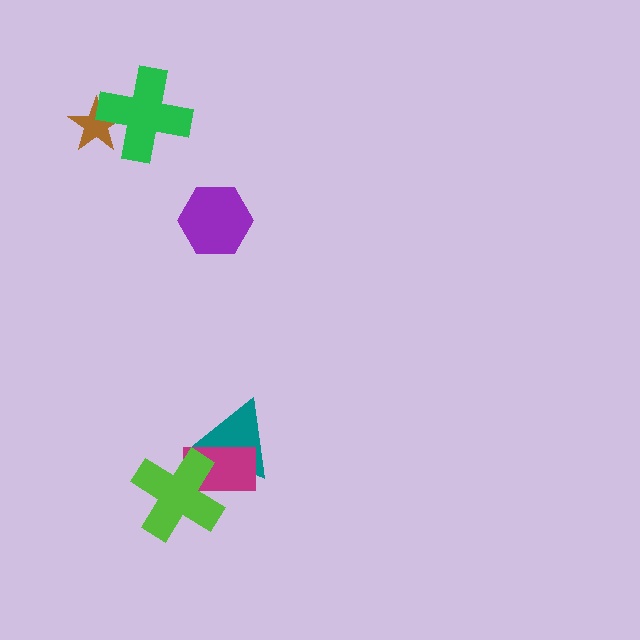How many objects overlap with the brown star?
1 object overlaps with the brown star.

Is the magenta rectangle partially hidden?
Yes, it is partially covered by another shape.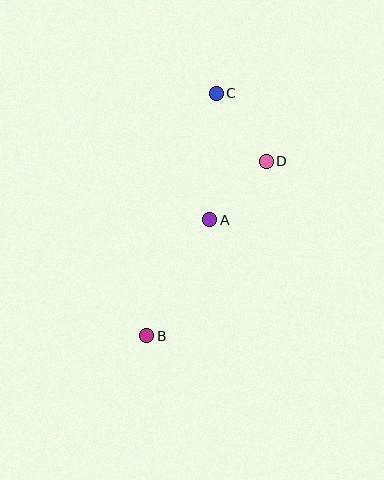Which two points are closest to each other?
Points A and D are closest to each other.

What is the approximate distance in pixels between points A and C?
The distance between A and C is approximately 127 pixels.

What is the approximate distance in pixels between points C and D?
The distance between C and D is approximately 84 pixels.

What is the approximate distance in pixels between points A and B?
The distance between A and B is approximately 132 pixels.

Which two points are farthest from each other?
Points B and C are farthest from each other.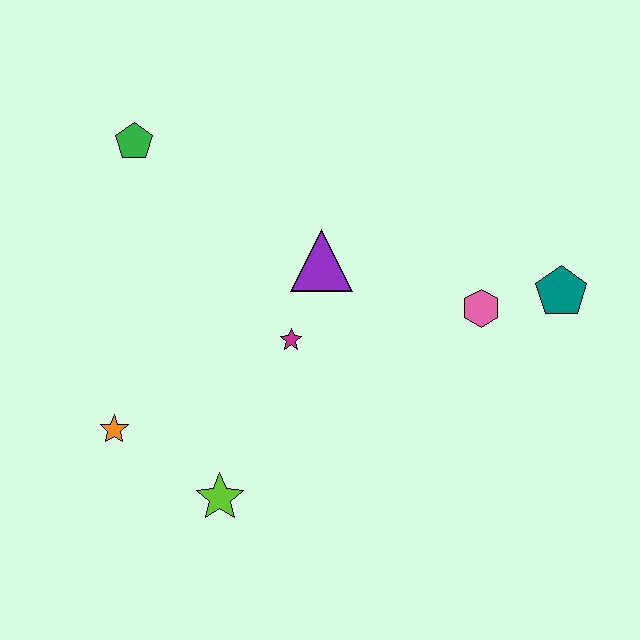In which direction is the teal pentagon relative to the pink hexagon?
The teal pentagon is to the right of the pink hexagon.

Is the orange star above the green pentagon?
No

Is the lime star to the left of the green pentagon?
No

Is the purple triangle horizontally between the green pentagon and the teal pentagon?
Yes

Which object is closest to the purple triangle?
The magenta star is closest to the purple triangle.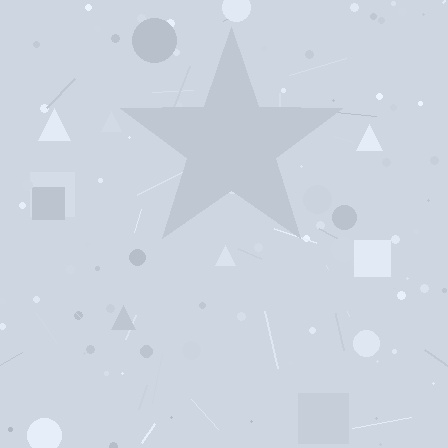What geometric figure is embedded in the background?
A star is embedded in the background.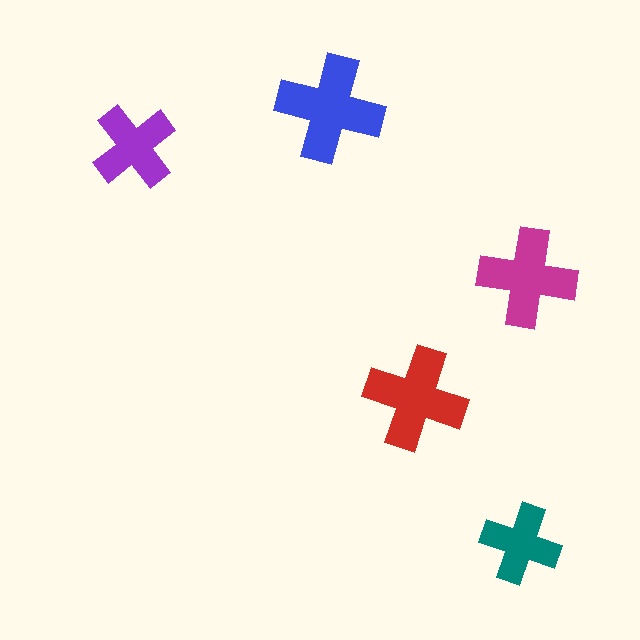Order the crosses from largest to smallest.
the blue one, the red one, the magenta one, the purple one, the teal one.